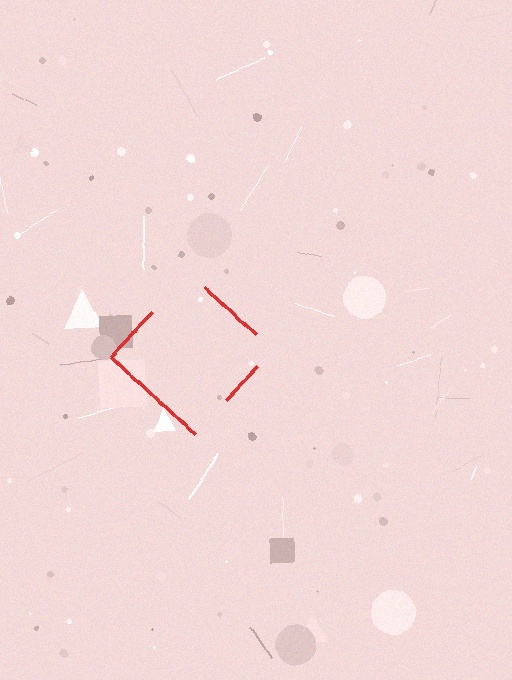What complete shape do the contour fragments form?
The contour fragments form a diamond.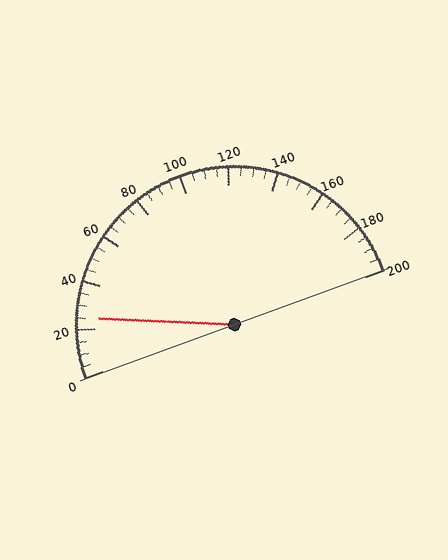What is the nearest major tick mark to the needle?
The nearest major tick mark is 20.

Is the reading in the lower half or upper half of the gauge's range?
The reading is in the lower half of the range (0 to 200).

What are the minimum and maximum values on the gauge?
The gauge ranges from 0 to 200.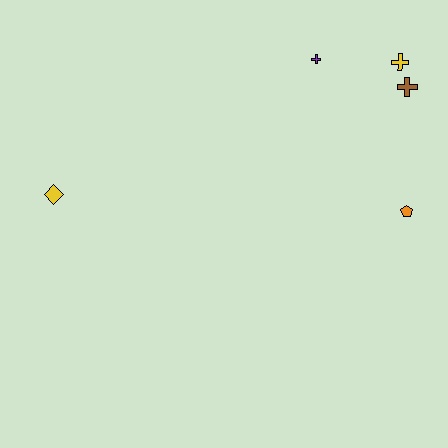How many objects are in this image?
There are 5 objects.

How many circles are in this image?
There are no circles.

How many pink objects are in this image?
There are no pink objects.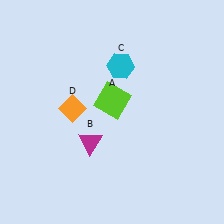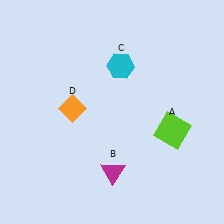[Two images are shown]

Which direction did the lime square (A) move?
The lime square (A) moved right.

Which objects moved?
The objects that moved are: the lime square (A), the magenta triangle (B).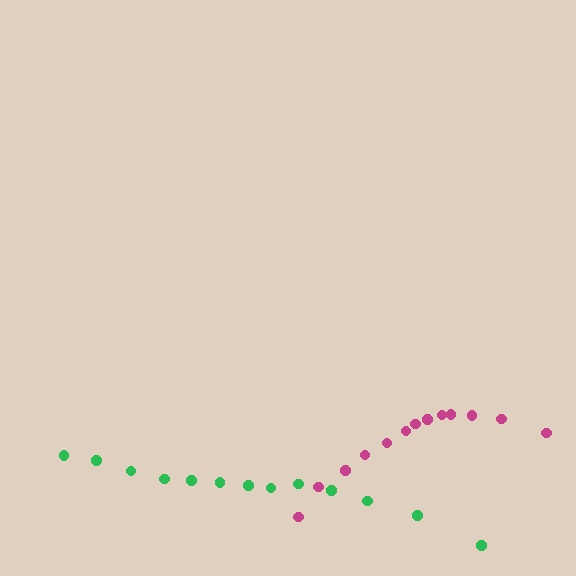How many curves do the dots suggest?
There are 2 distinct paths.